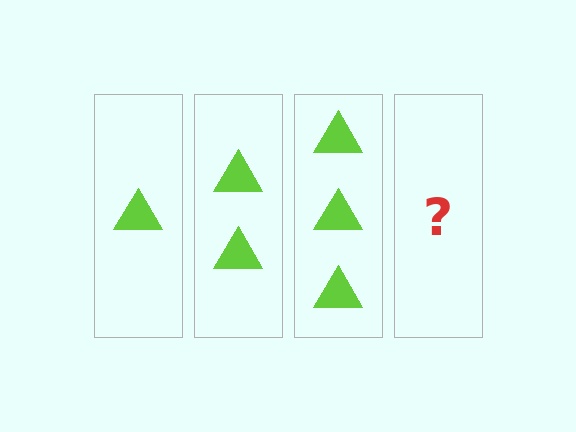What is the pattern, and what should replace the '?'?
The pattern is that each step adds one more triangle. The '?' should be 4 triangles.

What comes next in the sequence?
The next element should be 4 triangles.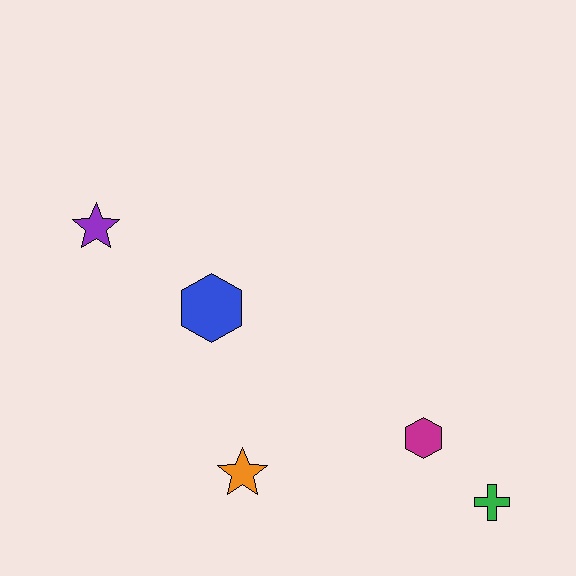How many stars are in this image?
There are 2 stars.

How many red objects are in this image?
There are no red objects.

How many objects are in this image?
There are 5 objects.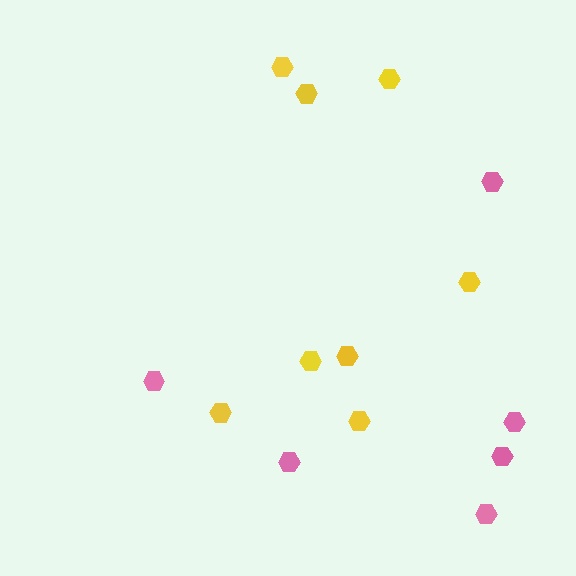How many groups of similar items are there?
There are 2 groups: one group of pink hexagons (6) and one group of yellow hexagons (8).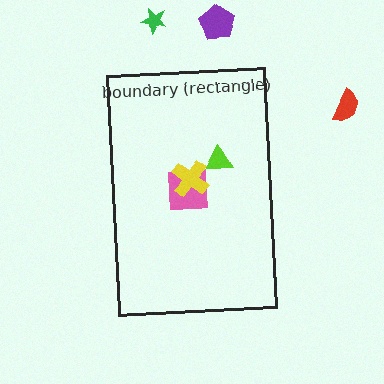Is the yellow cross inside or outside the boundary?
Inside.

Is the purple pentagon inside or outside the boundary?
Outside.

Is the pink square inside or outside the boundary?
Inside.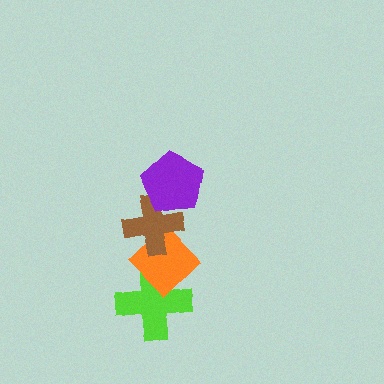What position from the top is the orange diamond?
The orange diamond is 3rd from the top.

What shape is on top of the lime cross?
The orange diamond is on top of the lime cross.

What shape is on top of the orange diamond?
The brown cross is on top of the orange diamond.